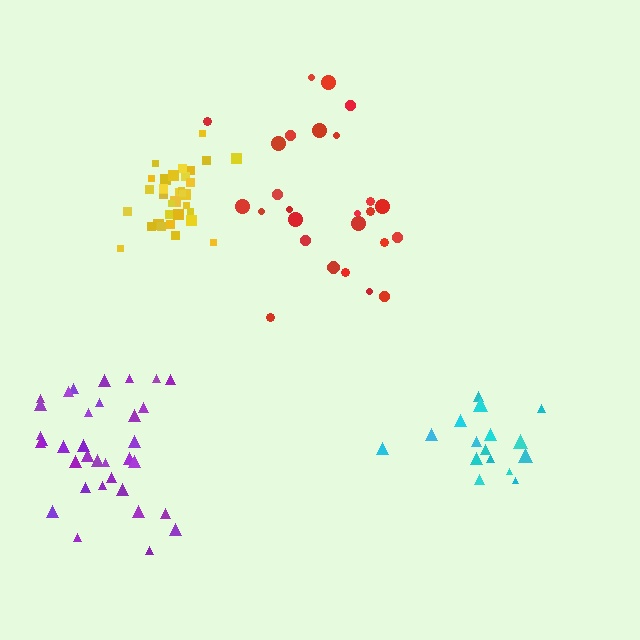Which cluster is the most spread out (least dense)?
Red.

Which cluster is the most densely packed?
Yellow.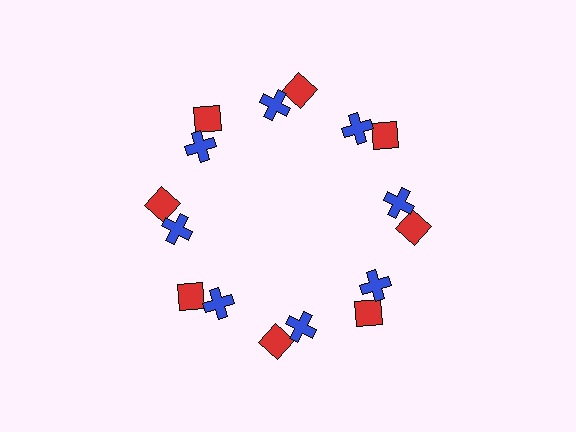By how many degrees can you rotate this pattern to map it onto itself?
The pattern maps onto itself every 45 degrees of rotation.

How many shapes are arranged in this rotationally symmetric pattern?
There are 16 shapes, arranged in 8 groups of 2.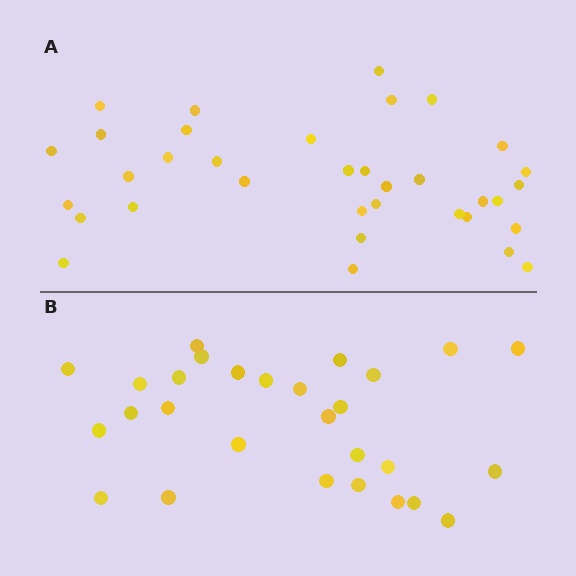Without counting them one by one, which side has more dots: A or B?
Region A (the top region) has more dots.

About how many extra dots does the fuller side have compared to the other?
Region A has roughly 8 or so more dots than region B.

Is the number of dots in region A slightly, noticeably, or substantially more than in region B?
Region A has noticeably more, but not dramatically so. The ratio is roughly 1.2 to 1.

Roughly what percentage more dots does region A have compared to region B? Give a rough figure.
About 25% more.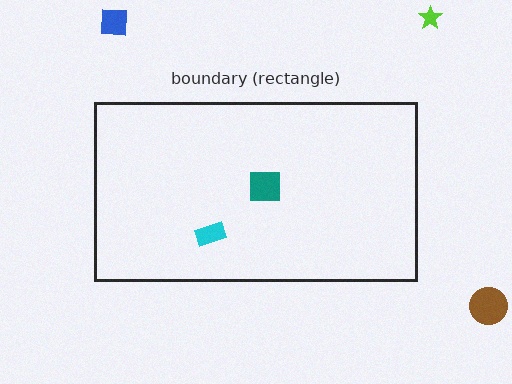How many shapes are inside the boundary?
2 inside, 3 outside.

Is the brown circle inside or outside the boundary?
Outside.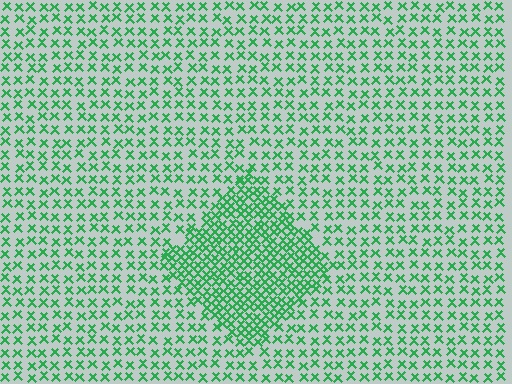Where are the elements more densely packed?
The elements are more densely packed inside the diamond boundary.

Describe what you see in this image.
The image contains small green elements arranged at two different densities. A diamond-shaped region is visible where the elements are more densely packed than the surrounding area.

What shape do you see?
I see a diamond.